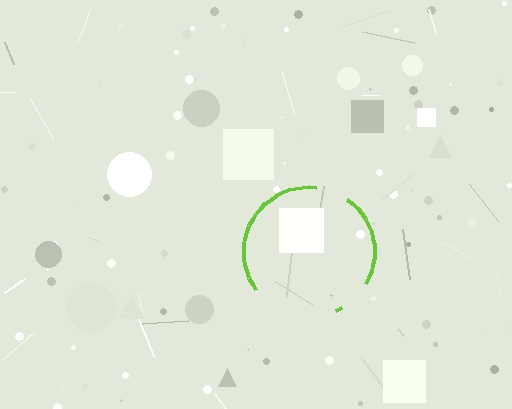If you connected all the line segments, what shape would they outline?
They would outline a circle.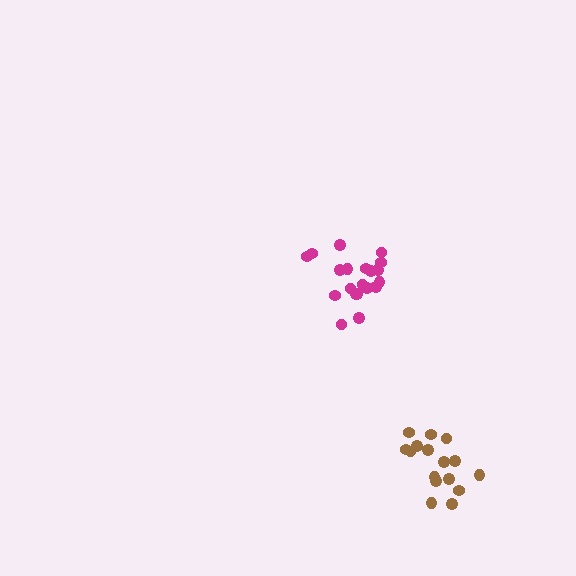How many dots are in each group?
Group 1: 20 dots, Group 2: 16 dots (36 total).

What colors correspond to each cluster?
The clusters are colored: magenta, brown.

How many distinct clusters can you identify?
There are 2 distinct clusters.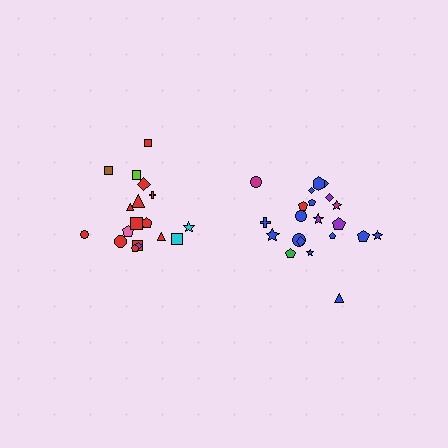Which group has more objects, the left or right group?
The right group.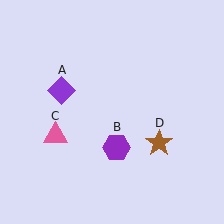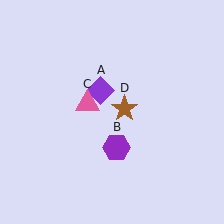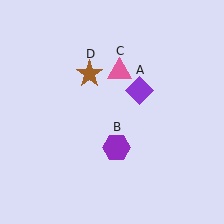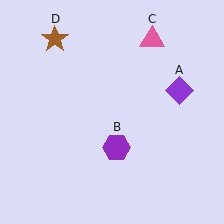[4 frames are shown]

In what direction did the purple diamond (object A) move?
The purple diamond (object A) moved right.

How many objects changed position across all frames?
3 objects changed position: purple diamond (object A), pink triangle (object C), brown star (object D).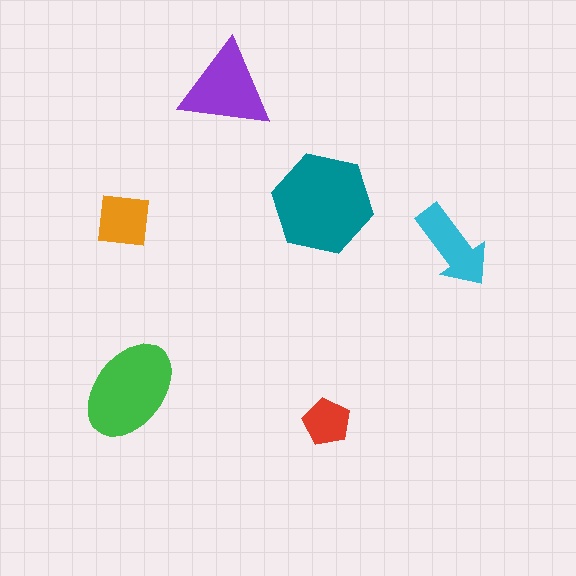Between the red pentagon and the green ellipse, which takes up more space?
The green ellipse.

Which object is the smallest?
The red pentagon.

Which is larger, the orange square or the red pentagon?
The orange square.